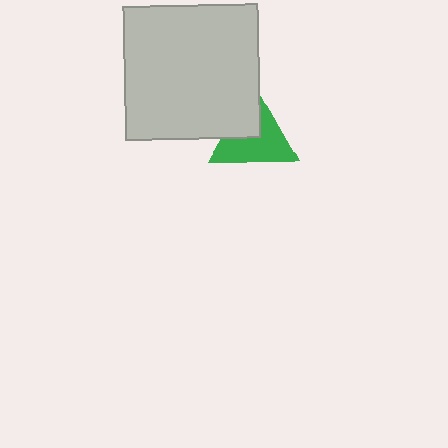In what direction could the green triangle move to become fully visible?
The green triangle could move toward the lower-right. That would shift it out from behind the light gray square entirely.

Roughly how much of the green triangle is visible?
About half of it is visible (roughly 64%).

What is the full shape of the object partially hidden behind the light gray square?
The partially hidden object is a green triangle.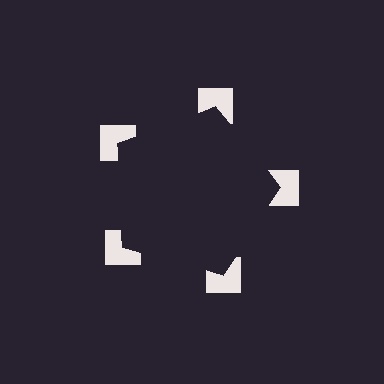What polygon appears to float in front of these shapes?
An illusory pentagon — its edges are inferred from the aligned wedge cuts in the notched squares, not physically drawn.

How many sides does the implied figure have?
5 sides.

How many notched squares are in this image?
There are 5 — one at each vertex of the illusory pentagon.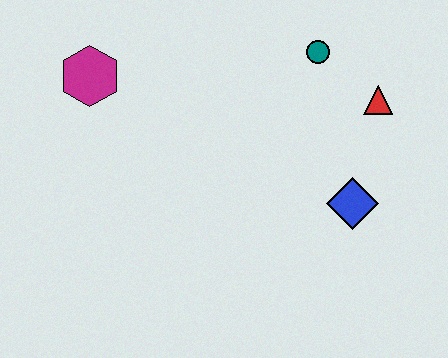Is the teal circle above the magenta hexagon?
Yes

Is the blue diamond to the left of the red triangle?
Yes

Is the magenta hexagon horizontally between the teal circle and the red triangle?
No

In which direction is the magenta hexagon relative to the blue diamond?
The magenta hexagon is to the left of the blue diamond.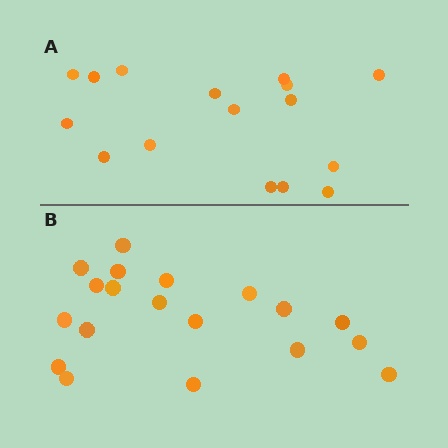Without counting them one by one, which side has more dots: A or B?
Region B (the bottom region) has more dots.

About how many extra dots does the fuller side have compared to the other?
Region B has just a few more — roughly 2 or 3 more dots than region A.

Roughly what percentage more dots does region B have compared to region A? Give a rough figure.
About 20% more.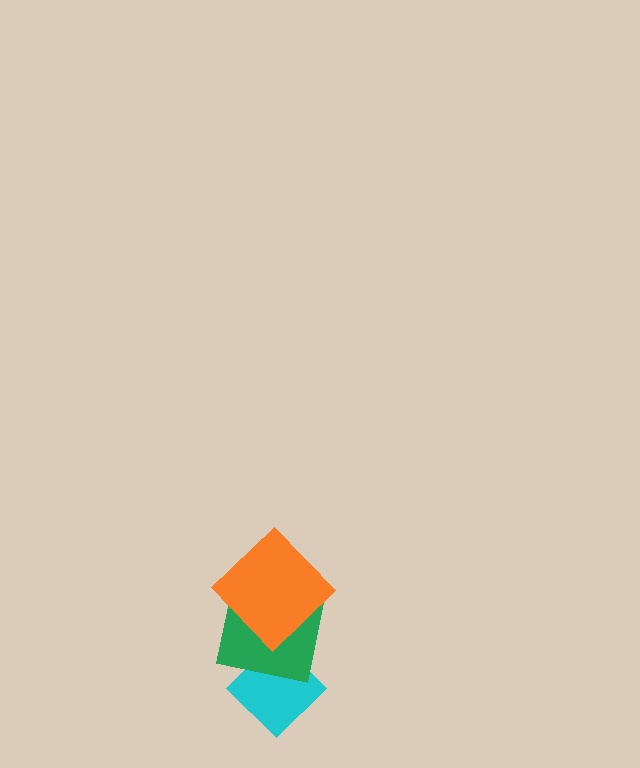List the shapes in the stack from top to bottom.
From top to bottom: the orange diamond, the green square, the cyan diamond.